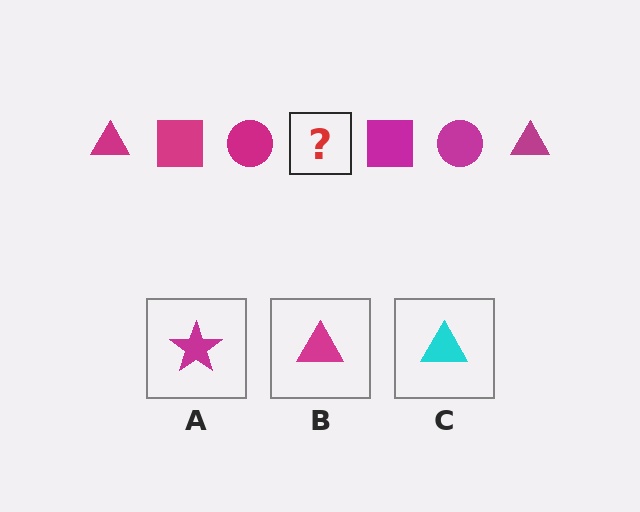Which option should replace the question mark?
Option B.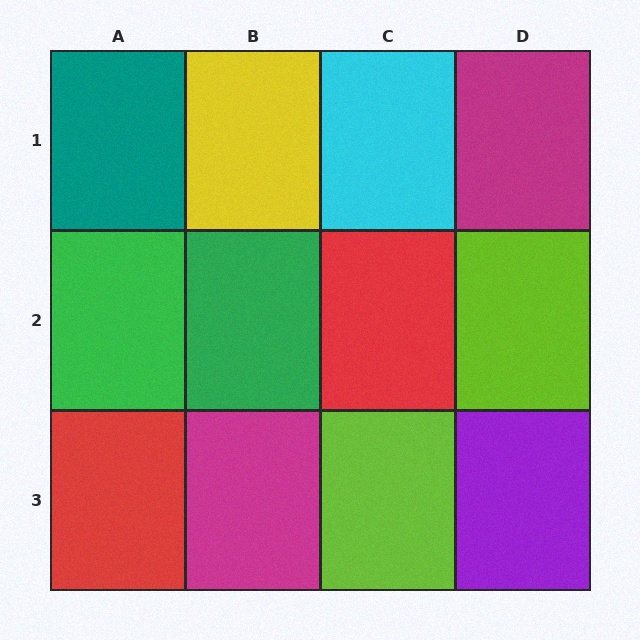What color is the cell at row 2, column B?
Green.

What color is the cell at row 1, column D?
Magenta.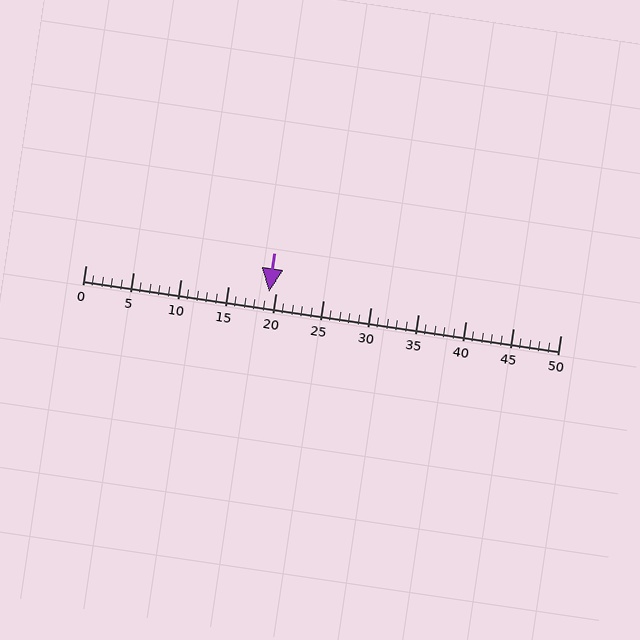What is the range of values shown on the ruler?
The ruler shows values from 0 to 50.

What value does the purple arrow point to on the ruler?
The purple arrow points to approximately 19.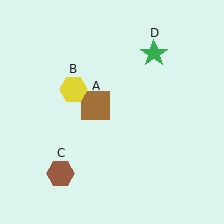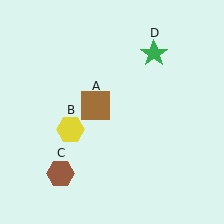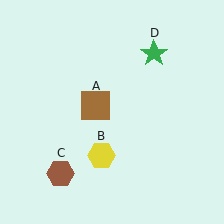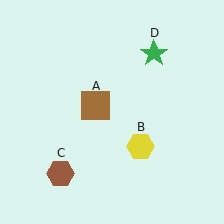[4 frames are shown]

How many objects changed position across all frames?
1 object changed position: yellow hexagon (object B).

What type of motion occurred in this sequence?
The yellow hexagon (object B) rotated counterclockwise around the center of the scene.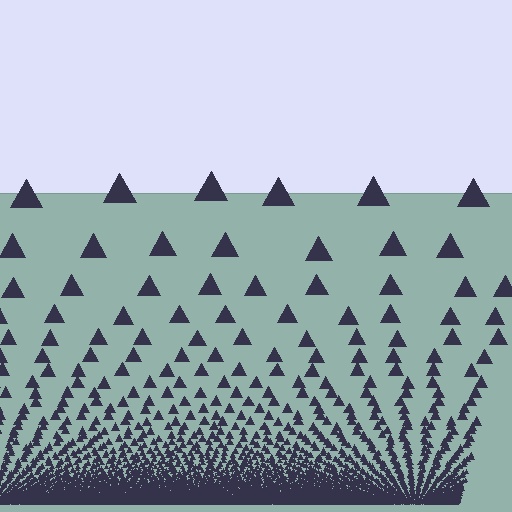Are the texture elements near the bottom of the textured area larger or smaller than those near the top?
Smaller. The gradient is inverted — elements near the bottom are smaller and denser.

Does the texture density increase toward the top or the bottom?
Density increases toward the bottom.